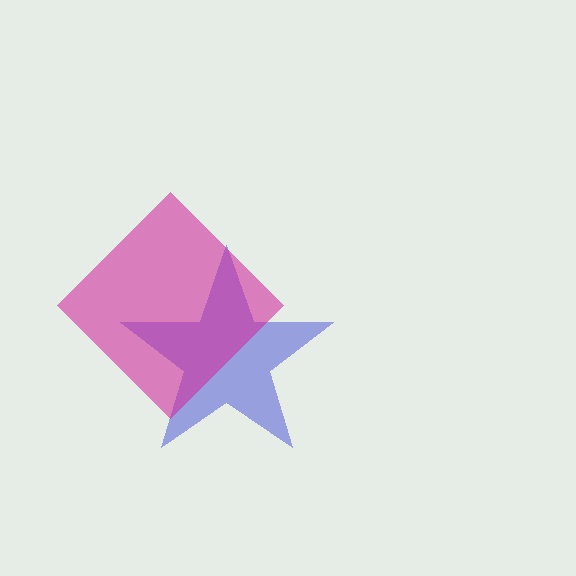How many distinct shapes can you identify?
There are 2 distinct shapes: a blue star, a magenta diamond.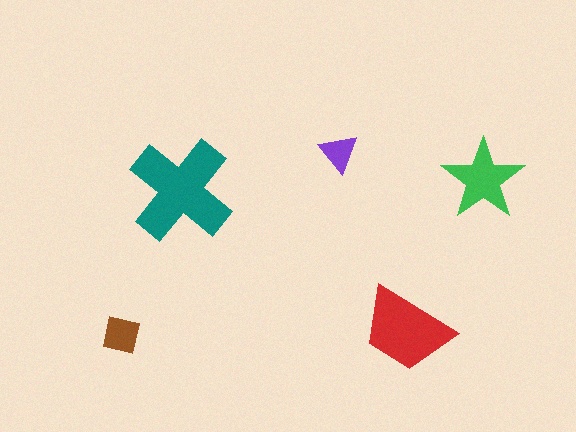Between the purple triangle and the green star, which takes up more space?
The green star.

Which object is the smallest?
The purple triangle.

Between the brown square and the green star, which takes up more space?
The green star.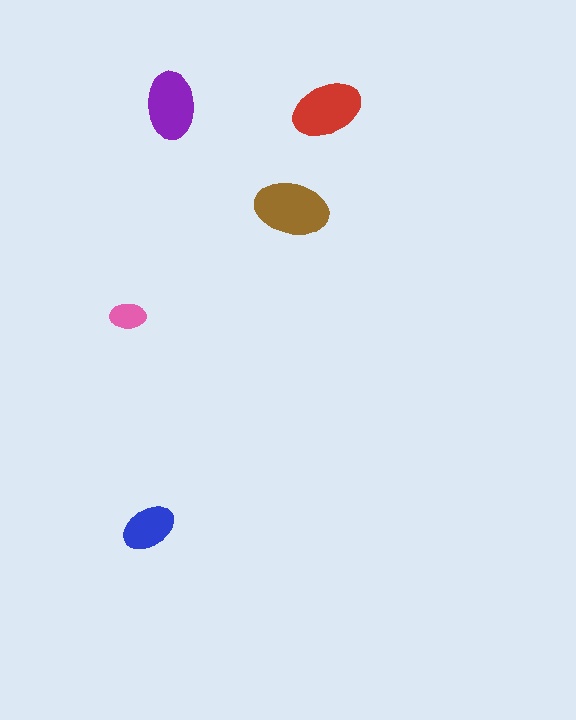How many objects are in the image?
There are 5 objects in the image.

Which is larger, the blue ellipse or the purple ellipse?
The purple one.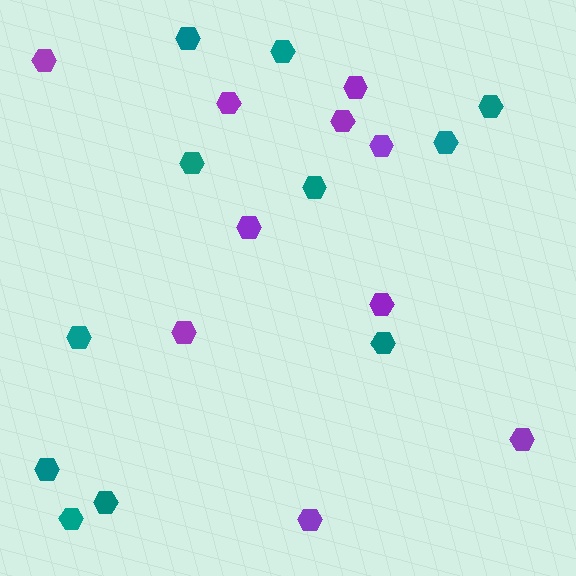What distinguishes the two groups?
There are 2 groups: one group of purple hexagons (10) and one group of teal hexagons (11).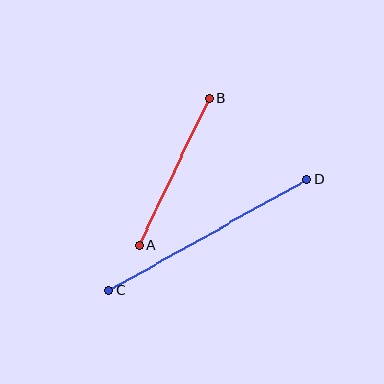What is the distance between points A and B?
The distance is approximately 163 pixels.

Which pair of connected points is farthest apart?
Points C and D are farthest apart.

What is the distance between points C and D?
The distance is approximately 227 pixels.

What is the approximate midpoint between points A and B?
The midpoint is at approximately (174, 171) pixels.